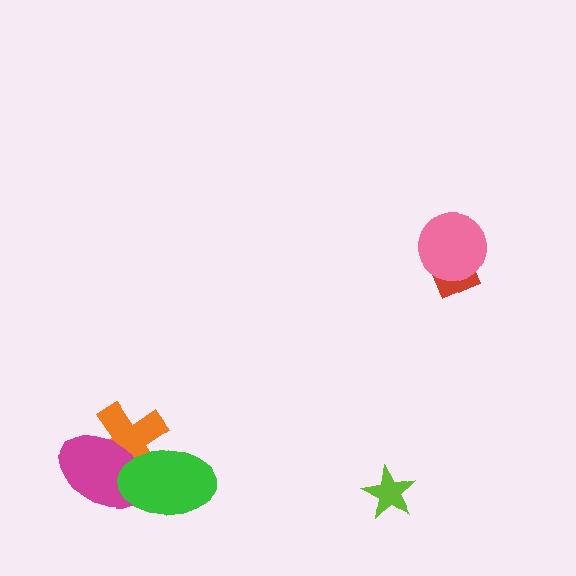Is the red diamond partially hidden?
Yes, it is partially covered by another shape.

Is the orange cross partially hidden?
Yes, it is partially covered by another shape.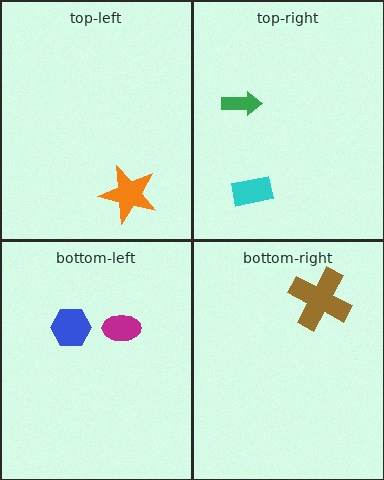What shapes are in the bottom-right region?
The brown cross.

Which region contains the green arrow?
The top-right region.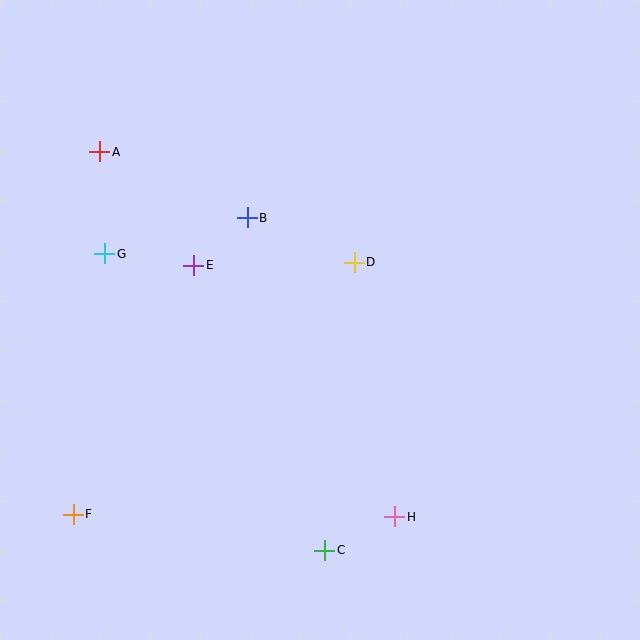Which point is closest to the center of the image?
Point D at (354, 262) is closest to the center.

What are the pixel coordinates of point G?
Point G is at (105, 254).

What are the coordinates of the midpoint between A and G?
The midpoint between A and G is at (102, 203).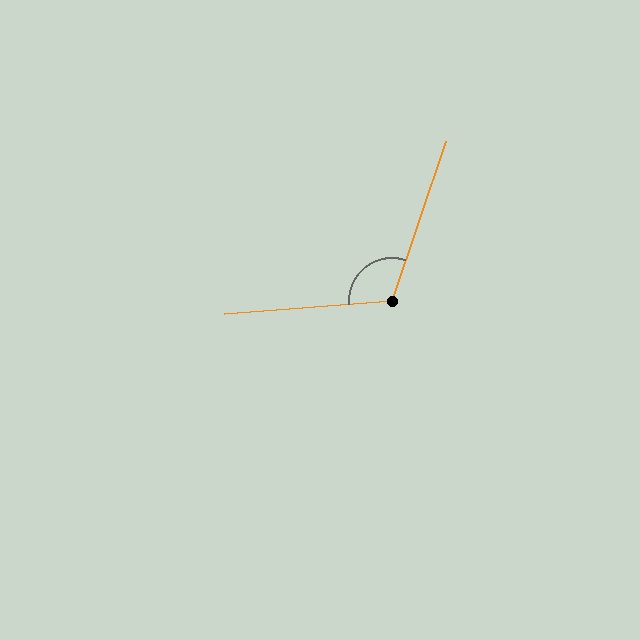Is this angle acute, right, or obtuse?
It is obtuse.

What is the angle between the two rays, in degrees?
Approximately 113 degrees.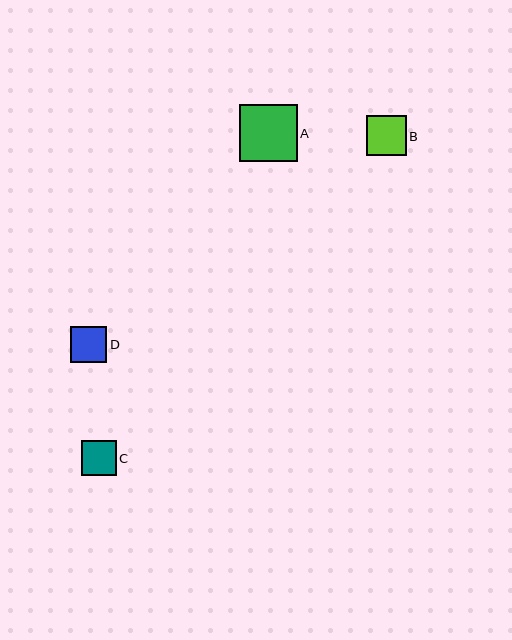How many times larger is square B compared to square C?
Square B is approximately 1.1 times the size of square C.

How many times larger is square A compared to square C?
Square A is approximately 1.6 times the size of square C.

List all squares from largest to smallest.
From largest to smallest: A, B, D, C.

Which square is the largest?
Square A is the largest with a size of approximately 58 pixels.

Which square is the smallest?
Square C is the smallest with a size of approximately 35 pixels.